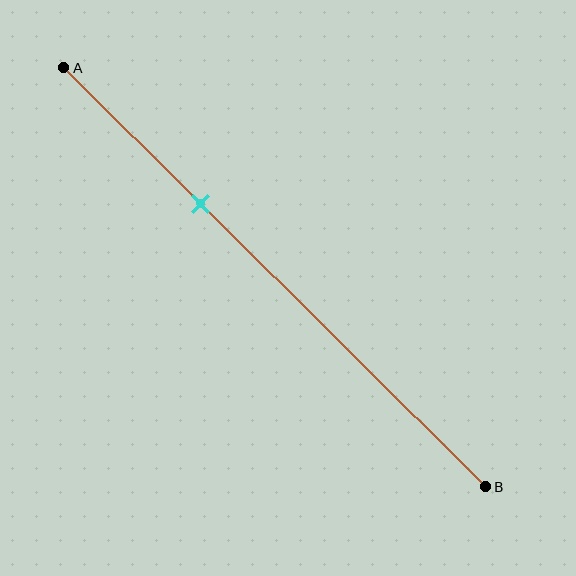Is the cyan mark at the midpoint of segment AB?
No, the mark is at about 35% from A, not at the 50% midpoint.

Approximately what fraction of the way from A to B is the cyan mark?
The cyan mark is approximately 35% of the way from A to B.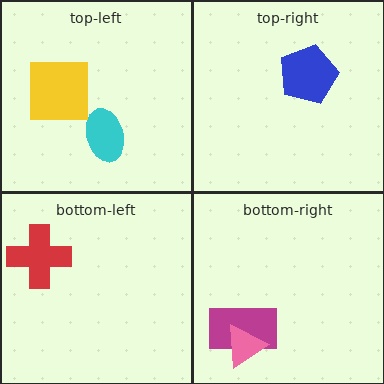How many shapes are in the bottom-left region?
1.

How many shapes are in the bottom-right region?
2.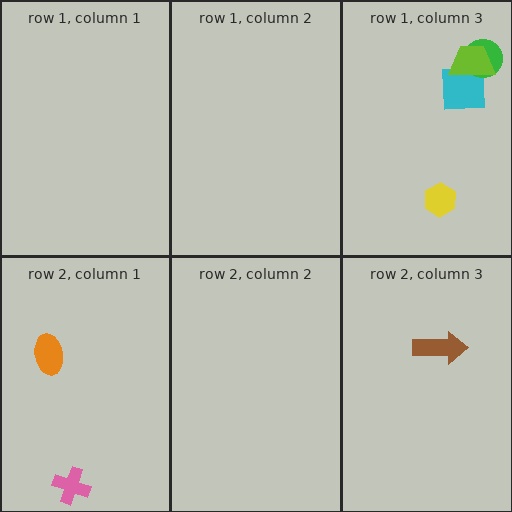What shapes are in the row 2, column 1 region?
The orange ellipse, the pink cross.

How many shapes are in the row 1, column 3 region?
4.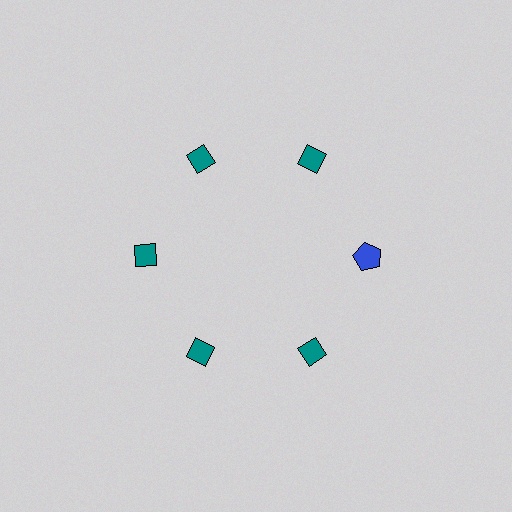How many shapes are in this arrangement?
There are 6 shapes arranged in a ring pattern.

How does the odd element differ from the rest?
It differs in both color (blue instead of teal) and shape (pentagon instead of diamond).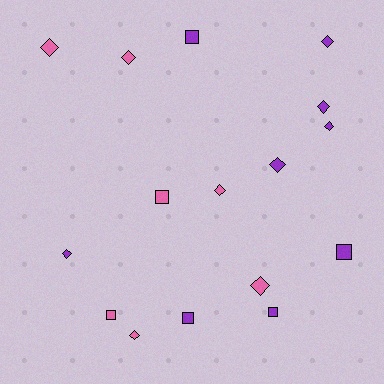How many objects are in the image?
There are 16 objects.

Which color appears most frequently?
Purple, with 9 objects.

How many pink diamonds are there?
There are 5 pink diamonds.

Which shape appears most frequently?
Diamond, with 10 objects.